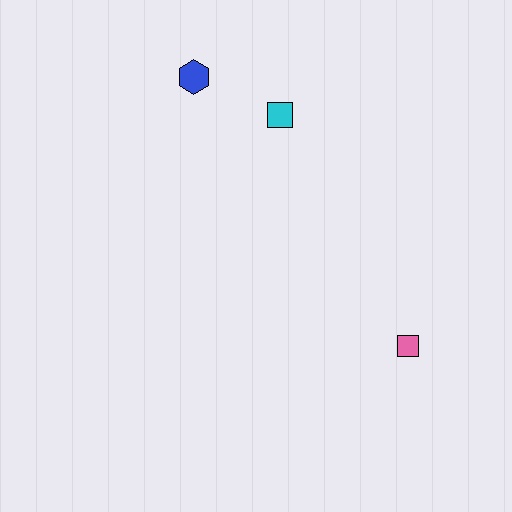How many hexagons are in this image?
There is 1 hexagon.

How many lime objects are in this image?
There are no lime objects.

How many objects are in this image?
There are 3 objects.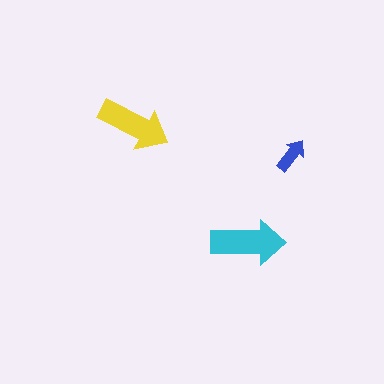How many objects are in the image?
There are 3 objects in the image.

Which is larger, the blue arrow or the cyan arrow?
The cyan one.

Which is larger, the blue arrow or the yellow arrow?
The yellow one.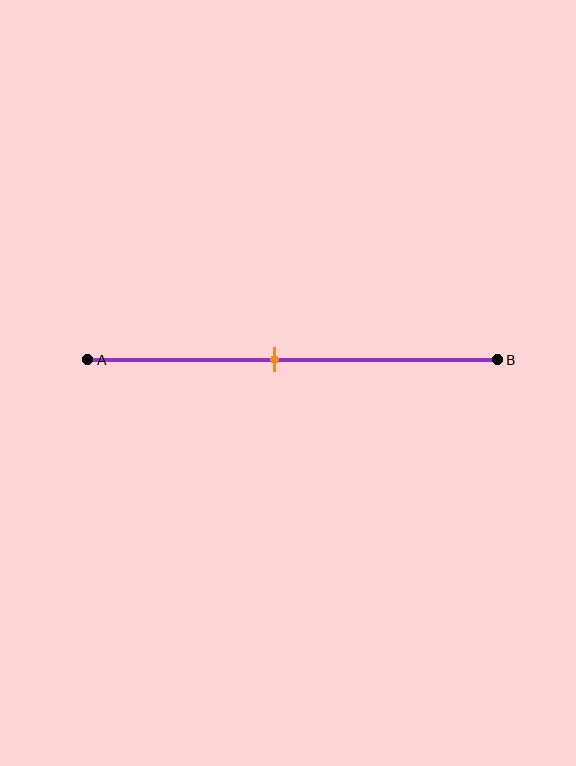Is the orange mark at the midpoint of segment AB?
No, the mark is at about 45% from A, not at the 50% midpoint.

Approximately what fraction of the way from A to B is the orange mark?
The orange mark is approximately 45% of the way from A to B.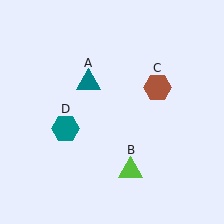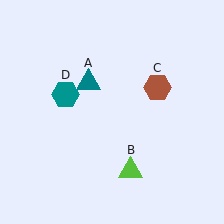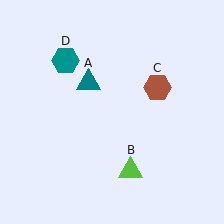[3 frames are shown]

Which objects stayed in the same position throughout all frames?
Teal triangle (object A) and lime triangle (object B) and brown hexagon (object C) remained stationary.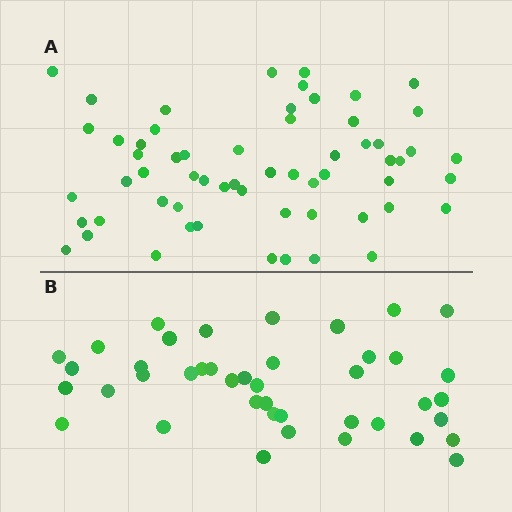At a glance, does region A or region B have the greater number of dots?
Region A (the top region) has more dots.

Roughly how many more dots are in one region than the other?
Region A has approximately 20 more dots than region B.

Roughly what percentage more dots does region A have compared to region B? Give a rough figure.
About 45% more.